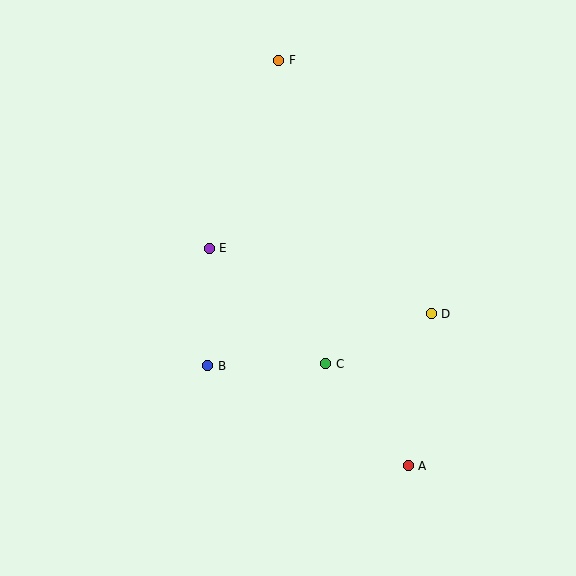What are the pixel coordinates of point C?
Point C is at (325, 364).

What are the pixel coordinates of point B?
Point B is at (208, 366).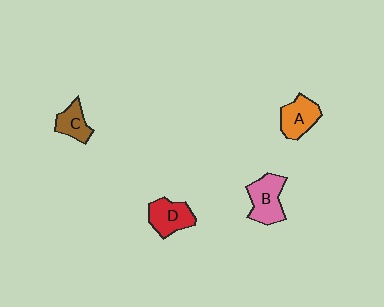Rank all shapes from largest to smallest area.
From largest to smallest: B (pink), D (red), A (orange), C (brown).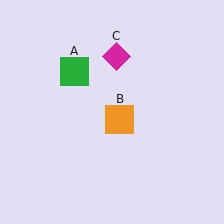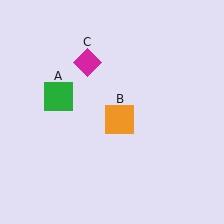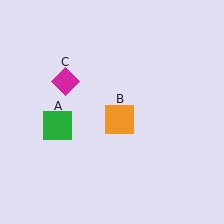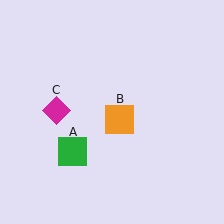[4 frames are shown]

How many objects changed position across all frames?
2 objects changed position: green square (object A), magenta diamond (object C).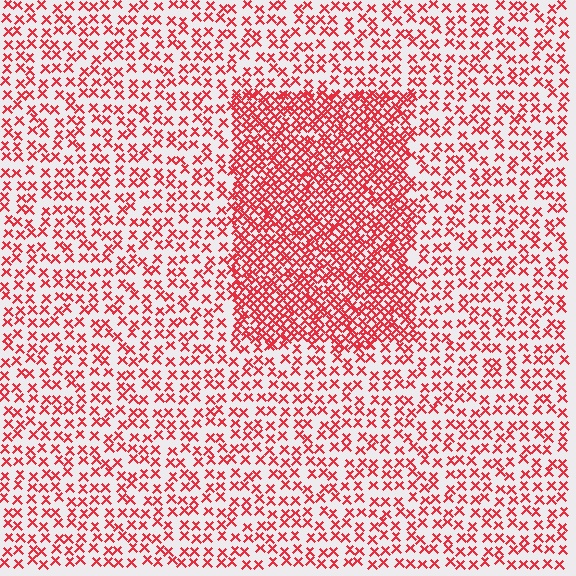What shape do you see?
I see a rectangle.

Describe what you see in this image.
The image contains small red elements arranged at two different densities. A rectangle-shaped region is visible where the elements are more densely packed than the surrounding area.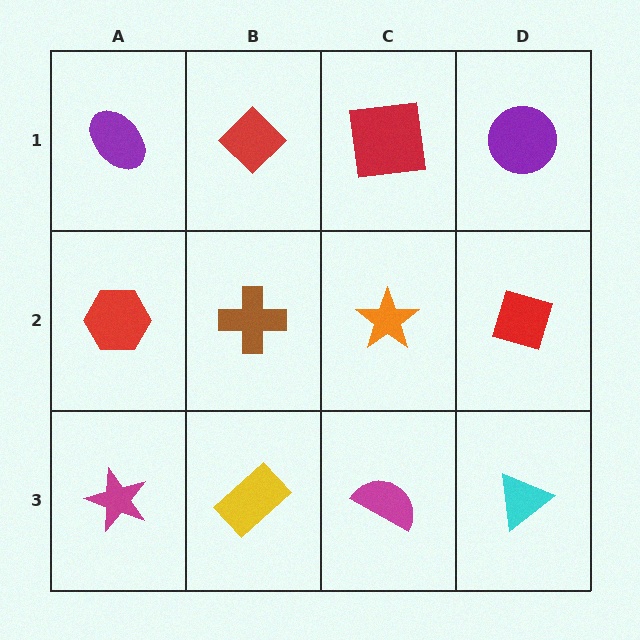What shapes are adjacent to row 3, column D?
A red diamond (row 2, column D), a magenta semicircle (row 3, column C).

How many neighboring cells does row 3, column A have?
2.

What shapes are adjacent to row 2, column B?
A red diamond (row 1, column B), a yellow rectangle (row 3, column B), a red hexagon (row 2, column A), an orange star (row 2, column C).